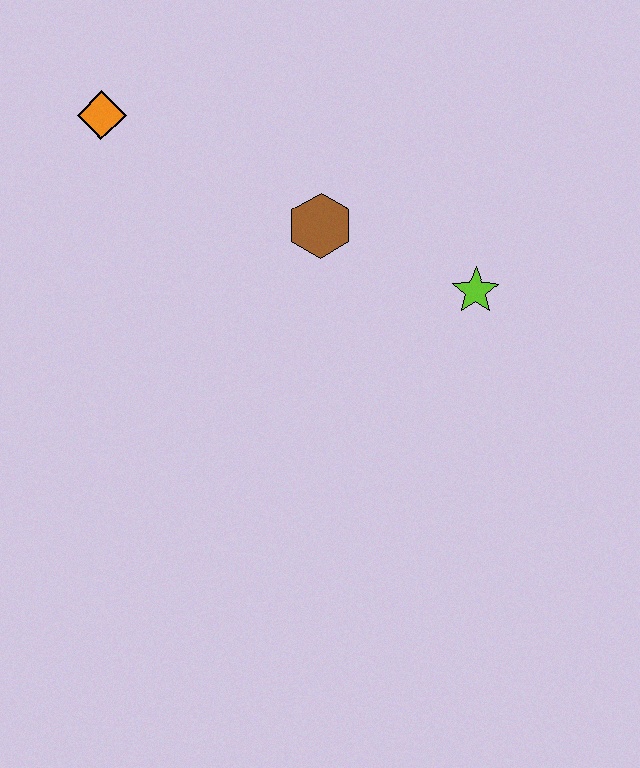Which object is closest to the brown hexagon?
The lime star is closest to the brown hexagon.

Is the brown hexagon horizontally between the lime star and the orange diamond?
Yes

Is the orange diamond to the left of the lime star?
Yes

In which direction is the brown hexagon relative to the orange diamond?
The brown hexagon is to the right of the orange diamond.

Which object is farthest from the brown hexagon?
The orange diamond is farthest from the brown hexagon.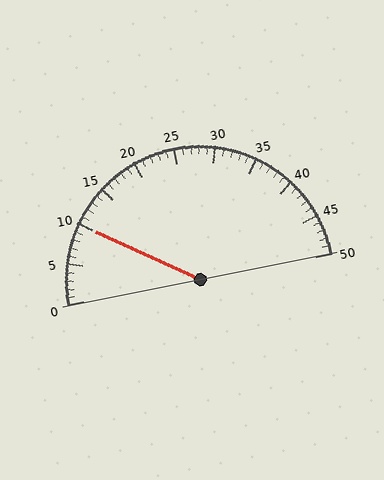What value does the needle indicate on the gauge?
The needle indicates approximately 10.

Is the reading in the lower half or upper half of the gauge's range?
The reading is in the lower half of the range (0 to 50).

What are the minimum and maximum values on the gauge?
The gauge ranges from 0 to 50.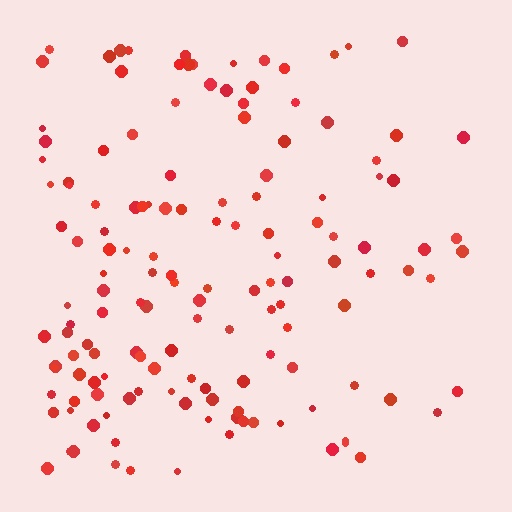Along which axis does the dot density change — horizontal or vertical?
Horizontal.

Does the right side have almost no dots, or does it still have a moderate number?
Still a moderate number, just noticeably fewer than the left.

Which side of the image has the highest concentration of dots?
The left.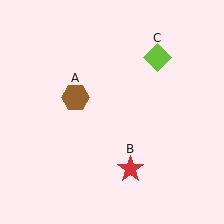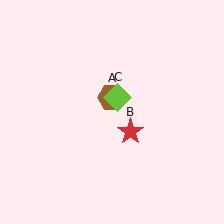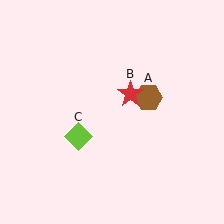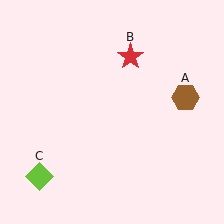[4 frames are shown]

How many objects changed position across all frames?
3 objects changed position: brown hexagon (object A), red star (object B), lime diamond (object C).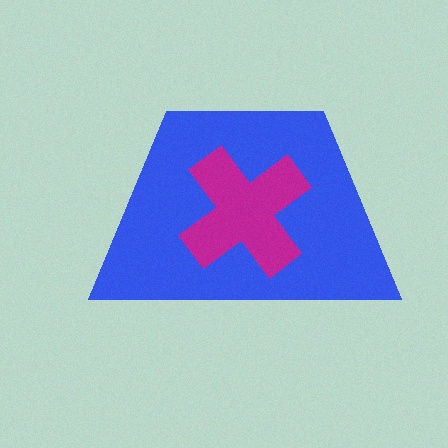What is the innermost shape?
The magenta cross.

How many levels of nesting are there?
2.